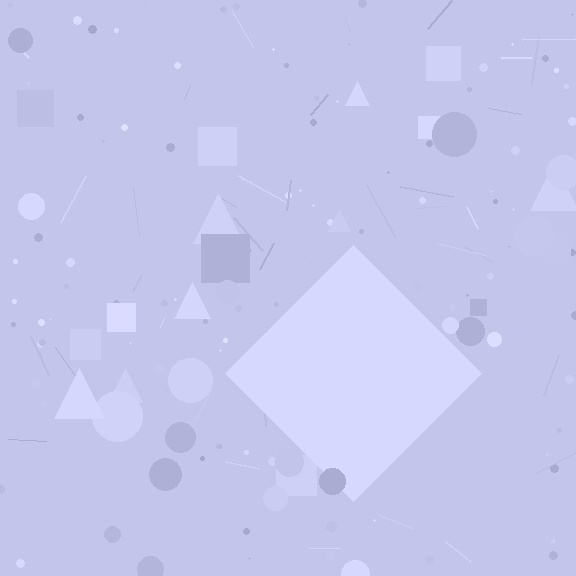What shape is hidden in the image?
A diamond is hidden in the image.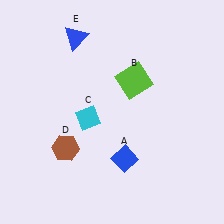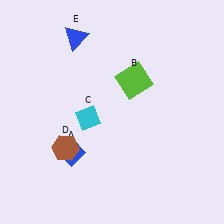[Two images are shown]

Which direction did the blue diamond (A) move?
The blue diamond (A) moved left.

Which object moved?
The blue diamond (A) moved left.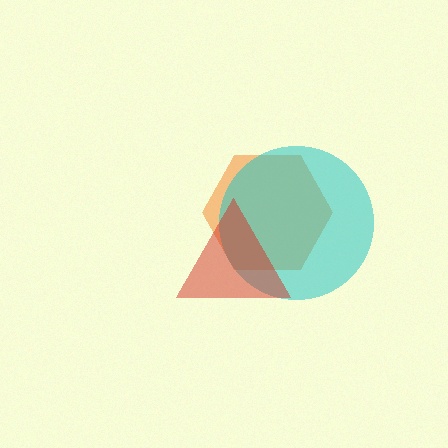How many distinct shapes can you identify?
There are 3 distinct shapes: an orange hexagon, a cyan circle, a red triangle.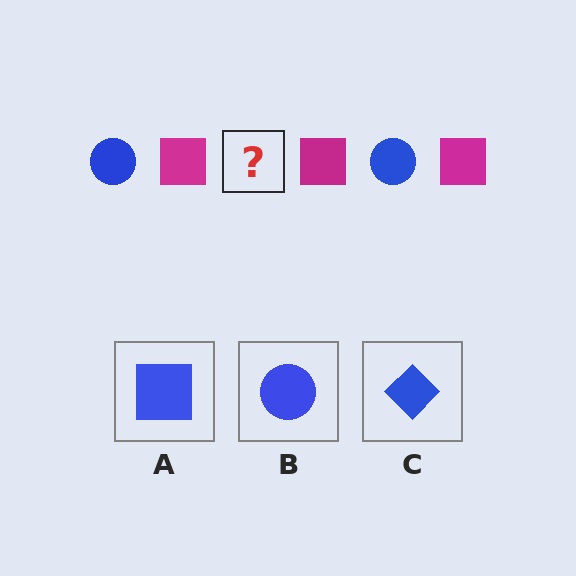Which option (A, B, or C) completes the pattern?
B.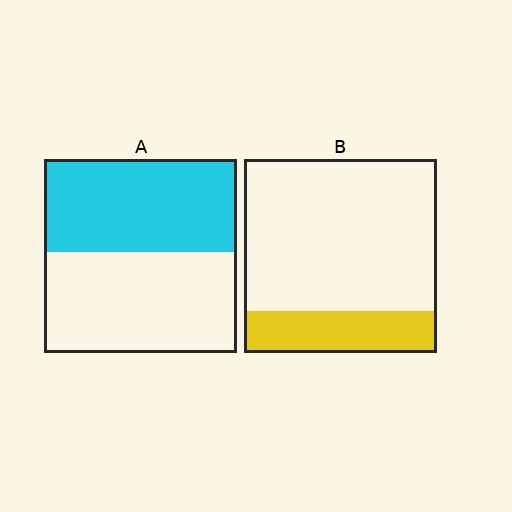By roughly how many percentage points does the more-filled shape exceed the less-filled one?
By roughly 25 percentage points (A over B).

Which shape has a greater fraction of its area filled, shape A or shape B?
Shape A.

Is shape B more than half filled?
No.